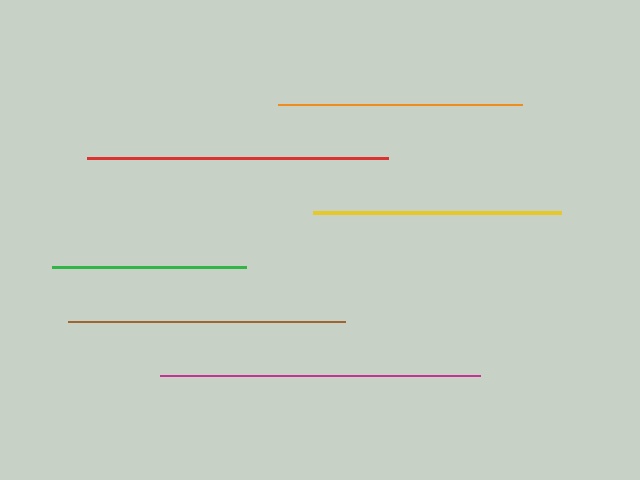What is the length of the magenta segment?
The magenta segment is approximately 320 pixels long.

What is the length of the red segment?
The red segment is approximately 302 pixels long.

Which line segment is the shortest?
The green line is the shortest at approximately 194 pixels.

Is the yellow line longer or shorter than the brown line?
The brown line is longer than the yellow line.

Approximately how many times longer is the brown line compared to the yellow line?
The brown line is approximately 1.1 times the length of the yellow line.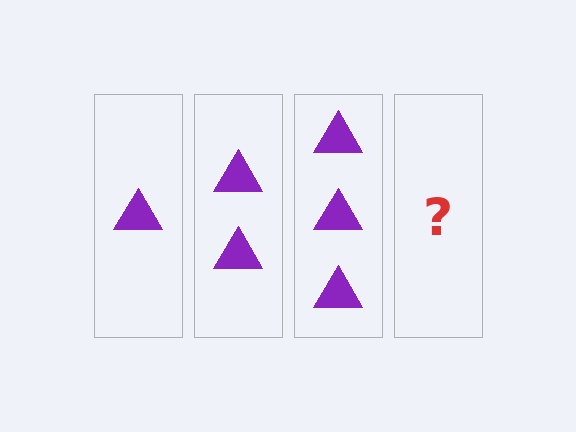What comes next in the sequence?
The next element should be 4 triangles.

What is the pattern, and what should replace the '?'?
The pattern is that each step adds one more triangle. The '?' should be 4 triangles.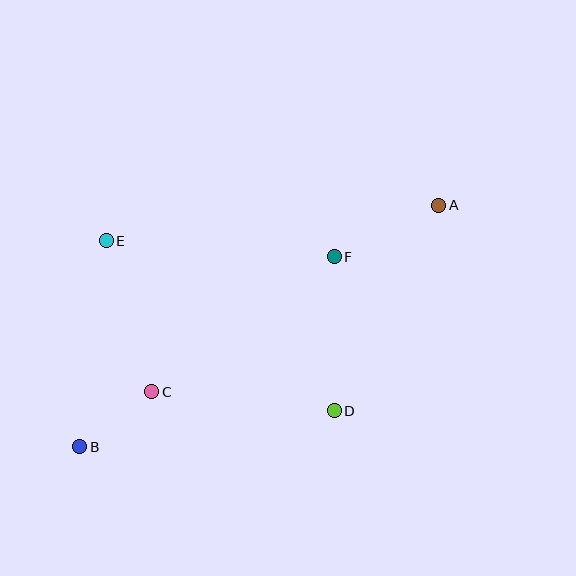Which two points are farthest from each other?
Points A and B are farthest from each other.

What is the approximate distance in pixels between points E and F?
The distance between E and F is approximately 229 pixels.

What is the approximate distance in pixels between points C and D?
The distance between C and D is approximately 184 pixels.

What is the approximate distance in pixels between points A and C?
The distance between A and C is approximately 342 pixels.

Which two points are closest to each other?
Points B and C are closest to each other.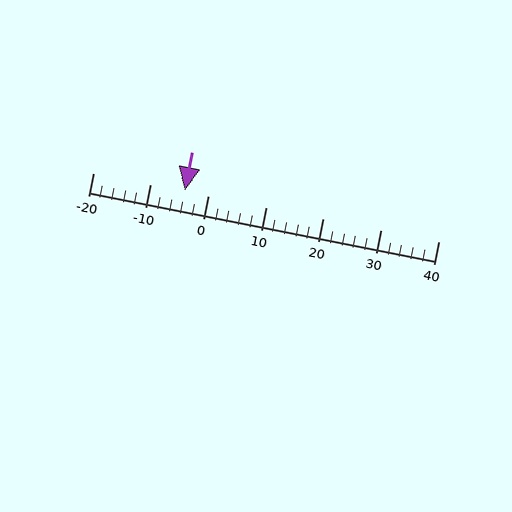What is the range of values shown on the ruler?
The ruler shows values from -20 to 40.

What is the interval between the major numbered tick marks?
The major tick marks are spaced 10 units apart.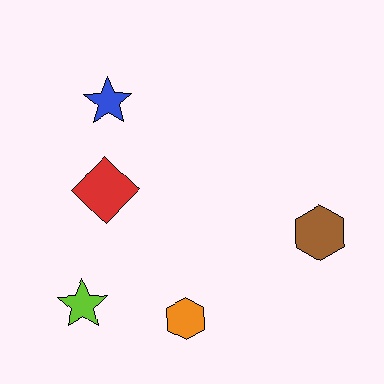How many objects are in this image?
There are 5 objects.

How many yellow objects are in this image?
There are no yellow objects.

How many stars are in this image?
There are 2 stars.